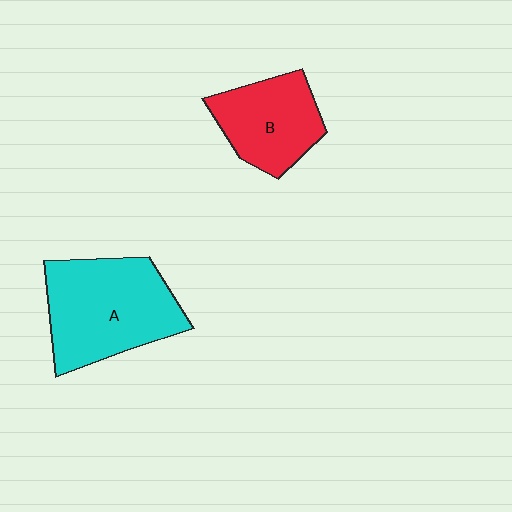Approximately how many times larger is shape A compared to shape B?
Approximately 1.5 times.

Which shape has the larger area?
Shape A (cyan).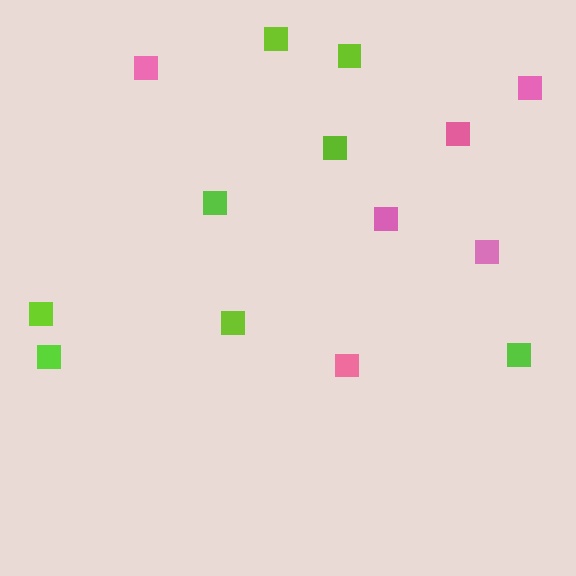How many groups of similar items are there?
There are 2 groups: one group of pink squares (6) and one group of lime squares (8).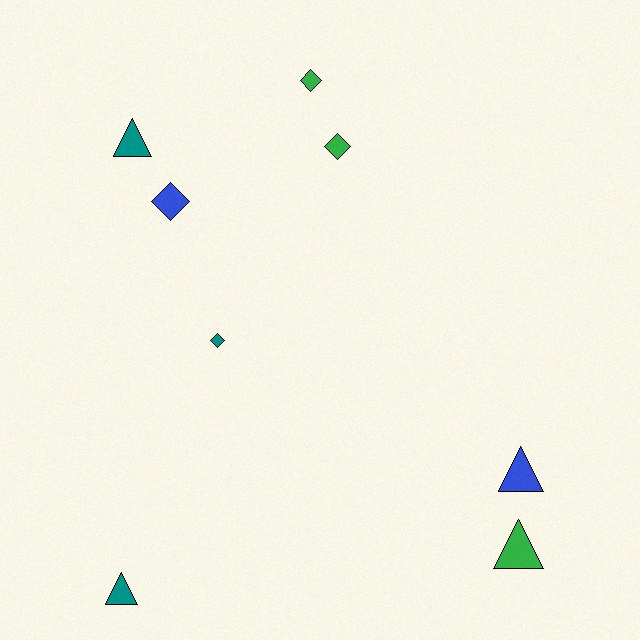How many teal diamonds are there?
There is 1 teal diamond.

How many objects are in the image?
There are 8 objects.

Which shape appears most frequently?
Diamond, with 4 objects.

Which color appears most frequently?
Green, with 3 objects.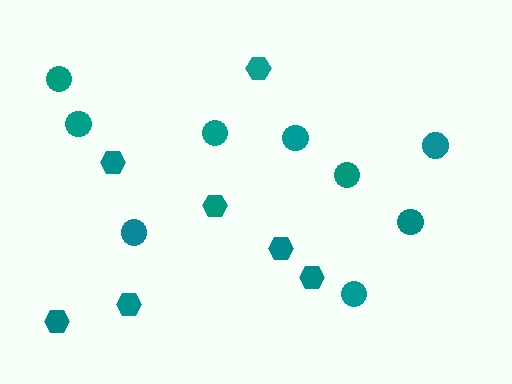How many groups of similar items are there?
There are 2 groups: one group of hexagons (7) and one group of circles (9).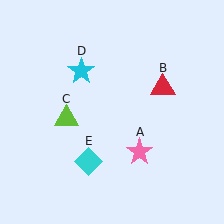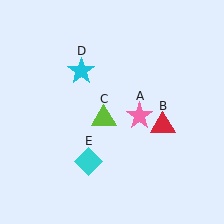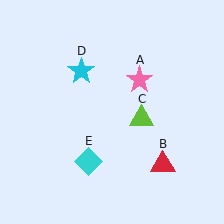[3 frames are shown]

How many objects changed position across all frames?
3 objects changed position: pink star (object A), red triangle (object B), lime triangle (object C).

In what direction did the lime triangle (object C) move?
The lime triangle (object C) moved right.